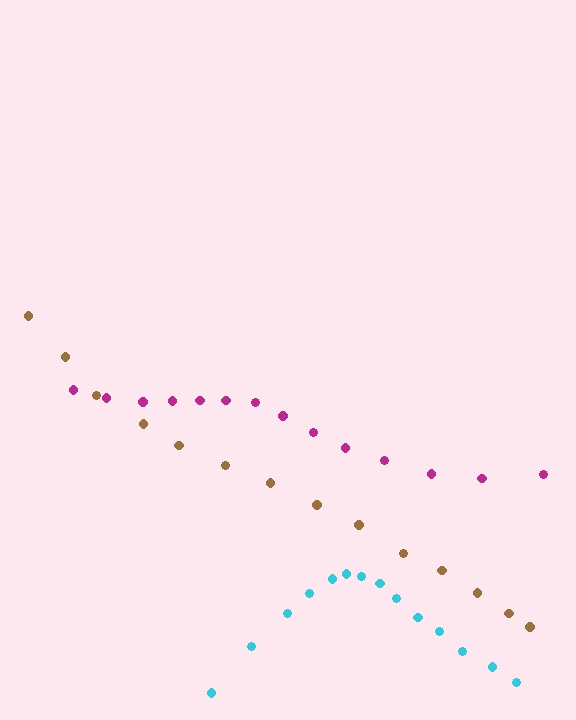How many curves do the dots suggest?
There are 3 distinct paths.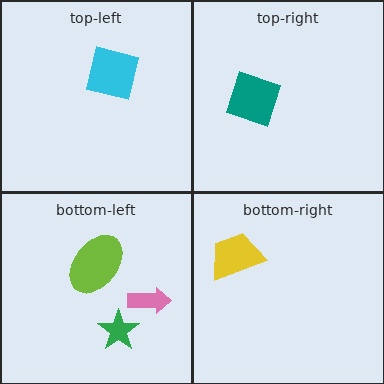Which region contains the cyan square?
The top-left region.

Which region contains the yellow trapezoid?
The bottom-right region.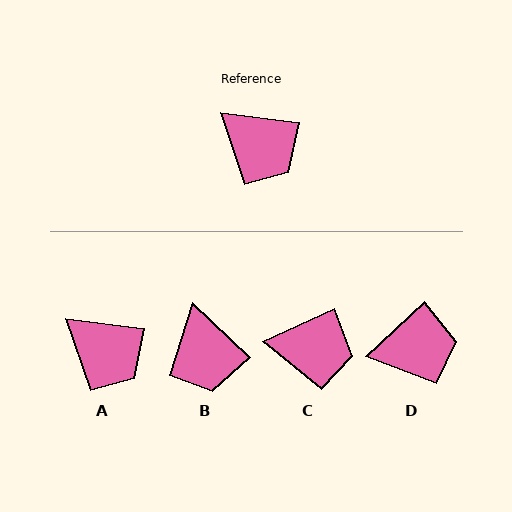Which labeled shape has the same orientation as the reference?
A.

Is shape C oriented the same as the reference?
No, it is off by about 33 degrees.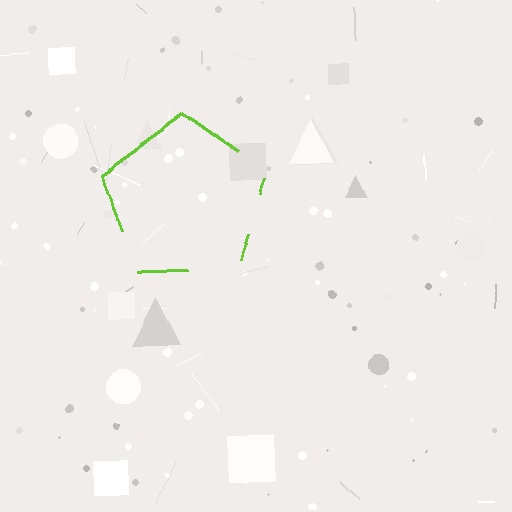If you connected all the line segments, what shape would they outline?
They would outline a pentagon.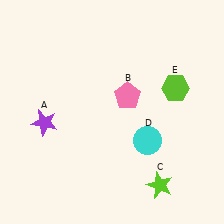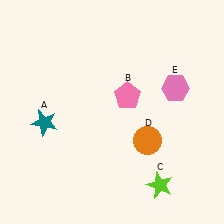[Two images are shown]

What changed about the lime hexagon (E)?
In Image 1, E is lime. In Image 2, it changed to pink.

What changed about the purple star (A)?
In Image 1, A is purple. In Image 2, it changed to teal.